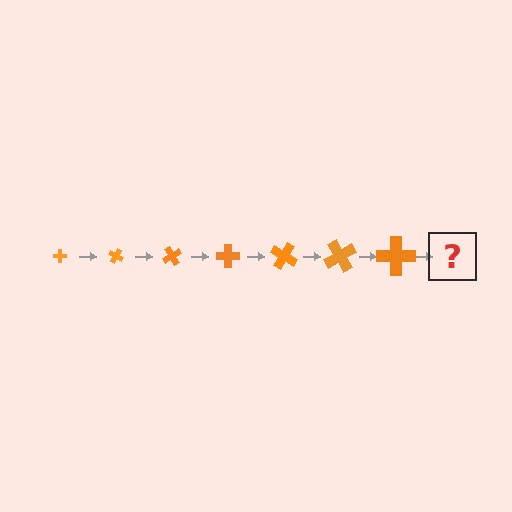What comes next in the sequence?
The next element should be a cross, larger than the previous one and rotated 210 degrees from the start.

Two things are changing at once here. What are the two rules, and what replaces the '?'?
The two rules are that the cross grows larger each step and it rotates 30 degrees each step. The '?' should be a cross, larger than the previous one and rotated 210 degrees from the start.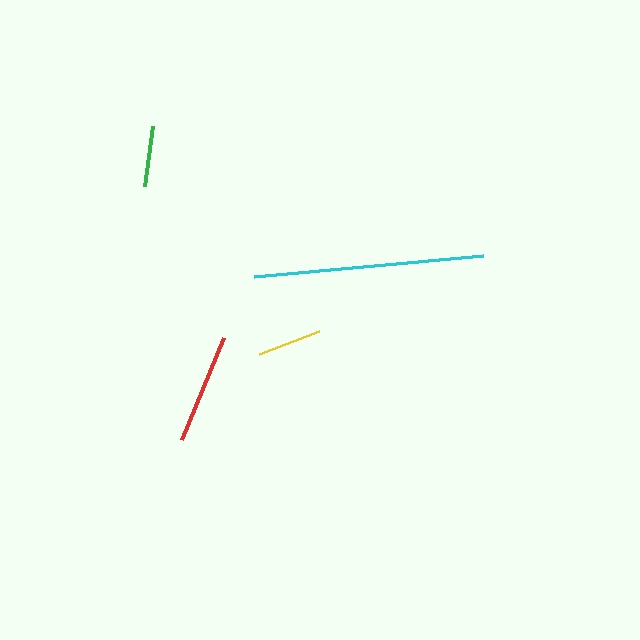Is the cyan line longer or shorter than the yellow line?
The cyan line is longer than the yellow line.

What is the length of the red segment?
The red segment is approximately 110 pixels long.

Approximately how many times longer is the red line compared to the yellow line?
The red line is approximately 1.7 times the length of the yellow line.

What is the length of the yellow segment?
The yellow segment is approximately 64 pixels long.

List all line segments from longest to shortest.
From longest to shortest: cyan, red, yellow, green.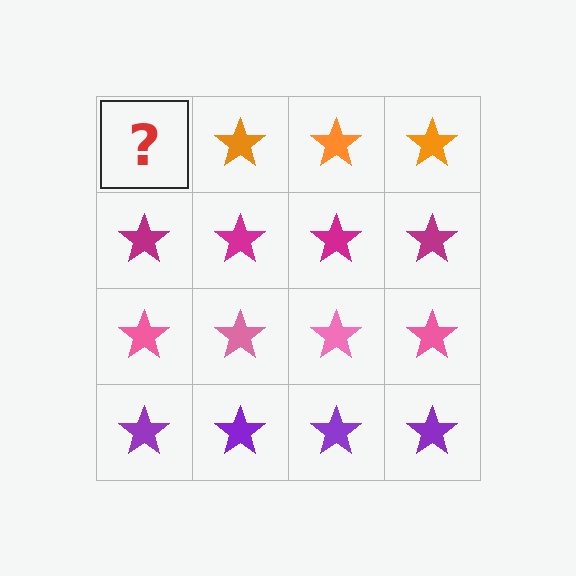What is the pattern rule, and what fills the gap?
The rule is that each row has a consistent color. The gap should be filled with an orange star.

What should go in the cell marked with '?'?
The missing cell should contain an orange star.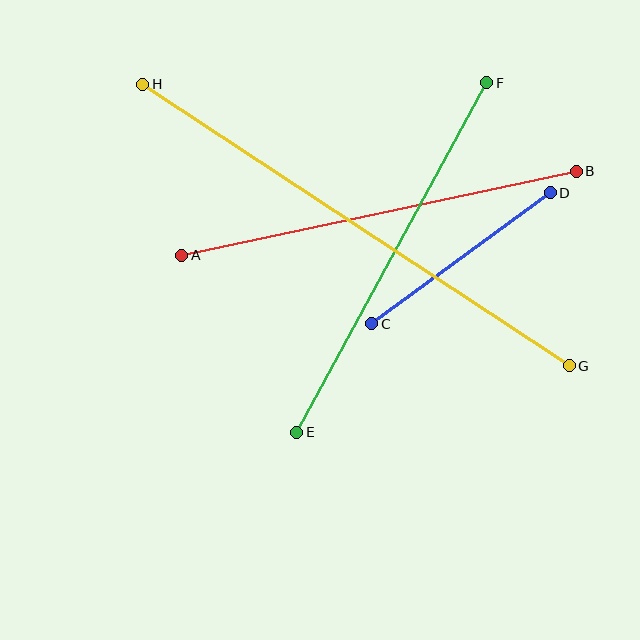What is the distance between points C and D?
The distance is approximately 221 pixels.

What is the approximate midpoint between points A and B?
The midpoint is at approximately (379, 213) pixels.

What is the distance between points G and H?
The distance is approximately 511 pixels.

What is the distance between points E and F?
The distance is approximately 398 pixels.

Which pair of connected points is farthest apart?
Points G and H are farthest apart.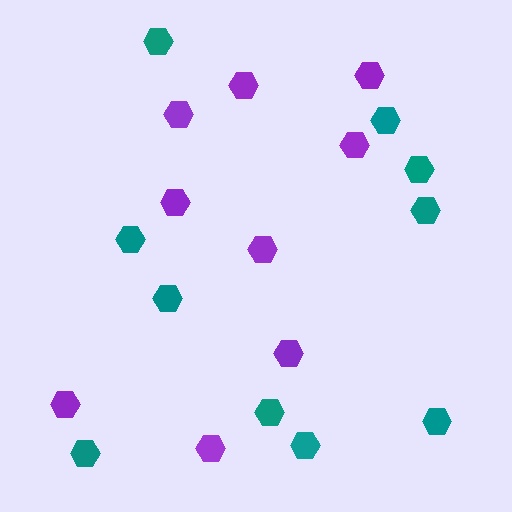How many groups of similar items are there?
There are 2 groups: one group of purple hexagons (9) and one group of teal hexagons (10).